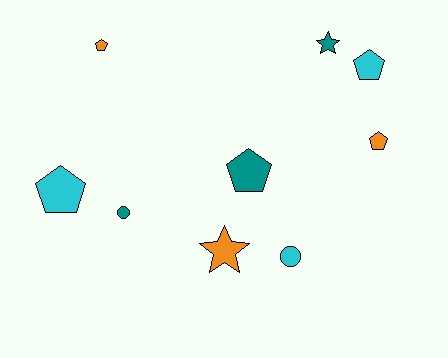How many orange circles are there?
There are no orange circles.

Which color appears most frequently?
Orange, with 3 objects.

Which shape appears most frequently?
Pentagon, with 5 objects.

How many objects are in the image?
There are 9 objects.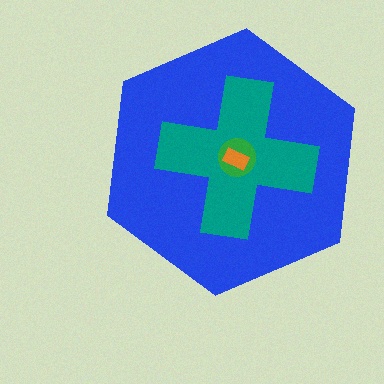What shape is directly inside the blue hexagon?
The teal cross.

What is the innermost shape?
The orange rectangle.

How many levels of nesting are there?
4.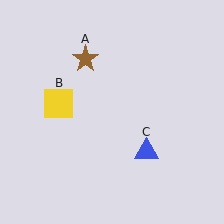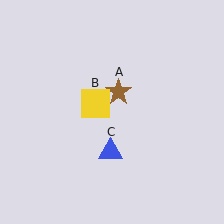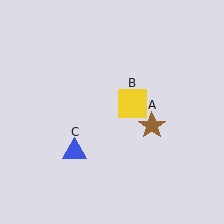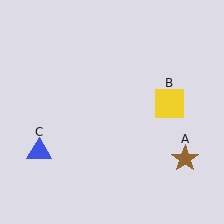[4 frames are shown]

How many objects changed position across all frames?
3 objects changed position: brown star (object A), yellow square (object B), blue triangle (object C).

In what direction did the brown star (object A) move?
The brown star (object A) moved down and to the right.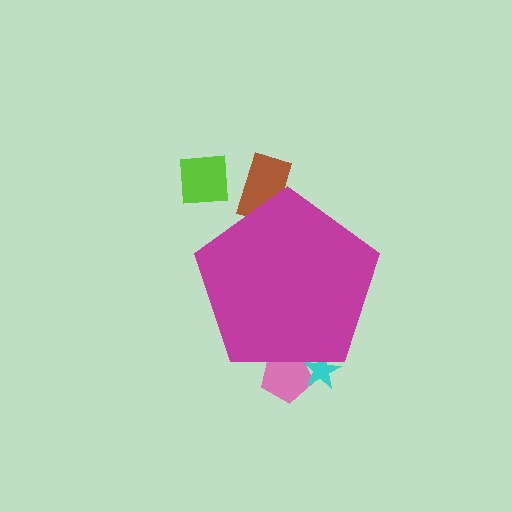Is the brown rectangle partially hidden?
Yes, the brown rectangle is partially hidden behind the magenta pentagon.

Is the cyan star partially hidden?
Yes, the cyan star is partially hidden behind the magenta pentagon.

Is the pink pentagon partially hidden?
Yes, the pink pentagon is partially hidden behind the magenta pentagon.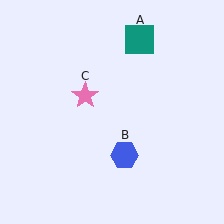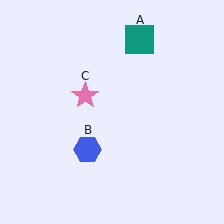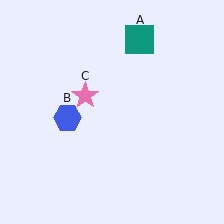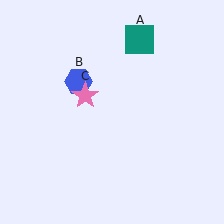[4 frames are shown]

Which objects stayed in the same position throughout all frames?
Teal square (object A) and pink star (object C) remained stationary.